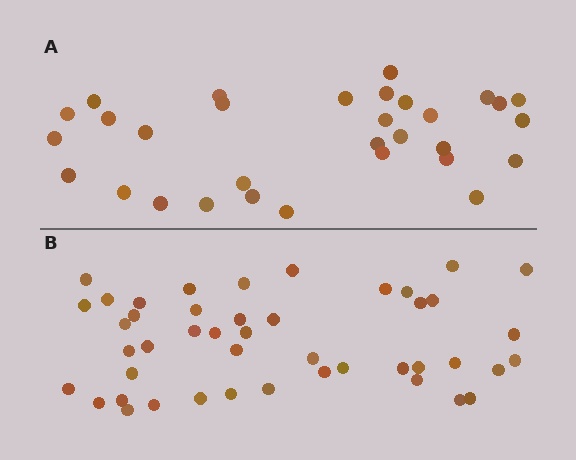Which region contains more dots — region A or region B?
Region B (the bottom region) has more dots.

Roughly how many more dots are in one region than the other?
Region B has approximately 15 more dots than region A.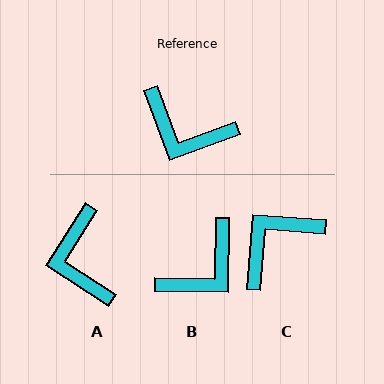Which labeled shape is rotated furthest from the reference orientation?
C, about 114 degrees away.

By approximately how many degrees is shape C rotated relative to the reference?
Approximately 114 degrees clockwise.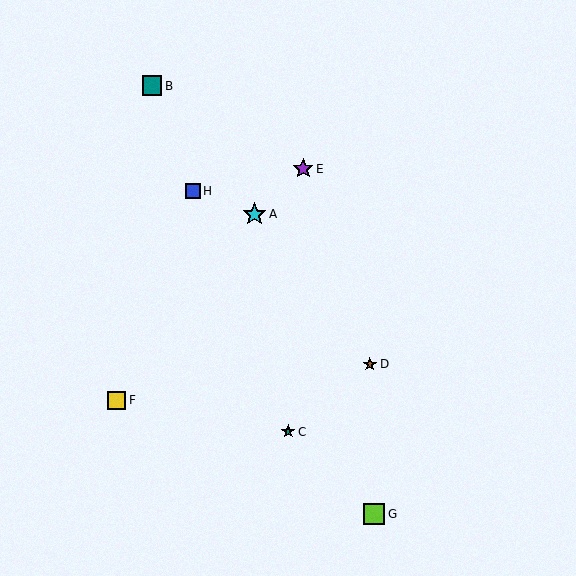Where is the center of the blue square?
The center of the blue square is at (193, 191).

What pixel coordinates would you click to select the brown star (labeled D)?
Click at (370, 364) to select the brown star D.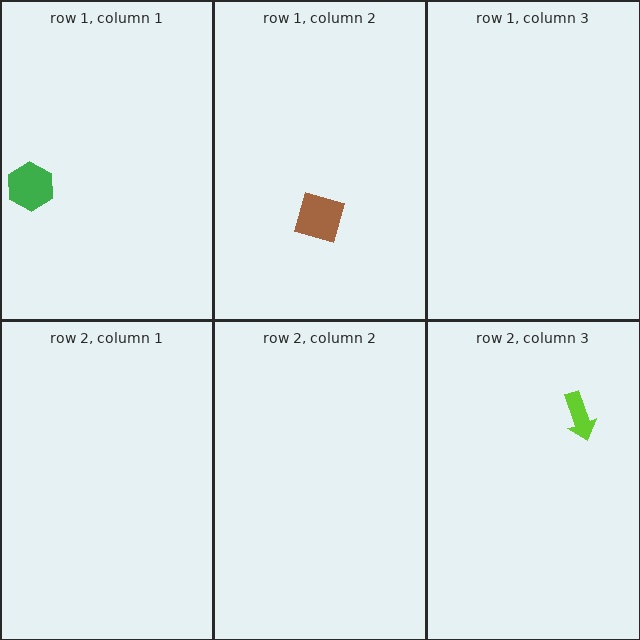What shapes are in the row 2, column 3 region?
The lime arrow.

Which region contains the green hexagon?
The row 1, column 1 region.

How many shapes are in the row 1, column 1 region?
1.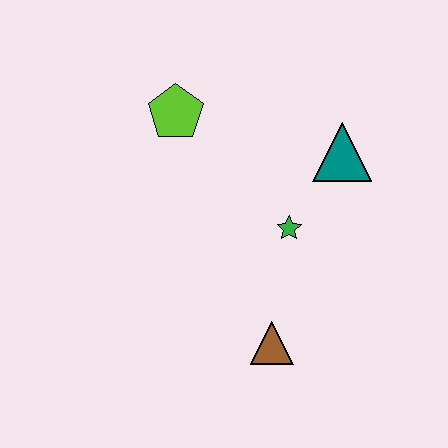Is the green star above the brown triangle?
Yes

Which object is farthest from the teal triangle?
The brown triangle is farthest from the teal triangle.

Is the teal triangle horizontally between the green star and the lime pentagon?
No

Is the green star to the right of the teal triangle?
No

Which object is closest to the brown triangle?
The green star is closest to the brown triangle.